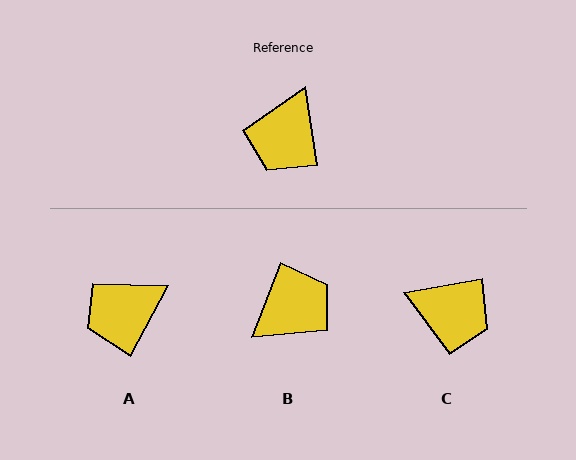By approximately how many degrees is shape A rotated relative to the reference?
Approximately 37 degrees clockwise.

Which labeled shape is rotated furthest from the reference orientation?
B, about 149 degrees away.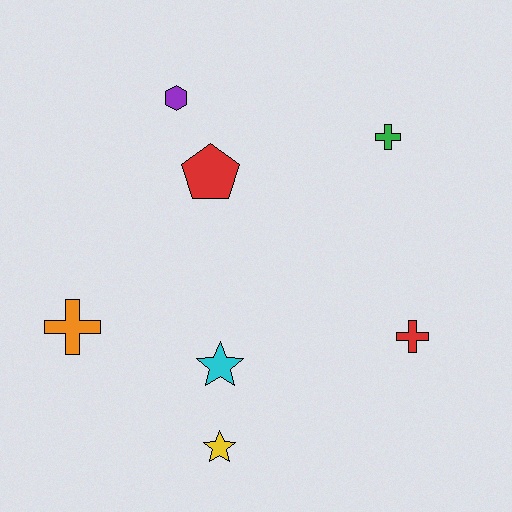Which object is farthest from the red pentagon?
The yellow star is farthest from the red pentagon.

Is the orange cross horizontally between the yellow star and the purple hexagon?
No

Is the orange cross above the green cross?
No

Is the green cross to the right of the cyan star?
Yes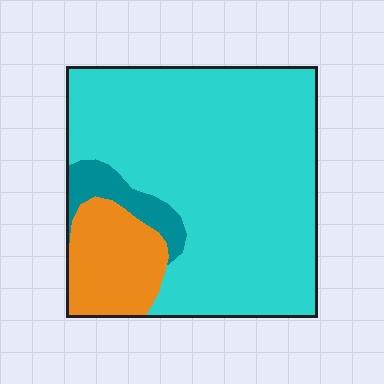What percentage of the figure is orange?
Orange covers about 15% of the figure.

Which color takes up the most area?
Cyan, at roughly 75%.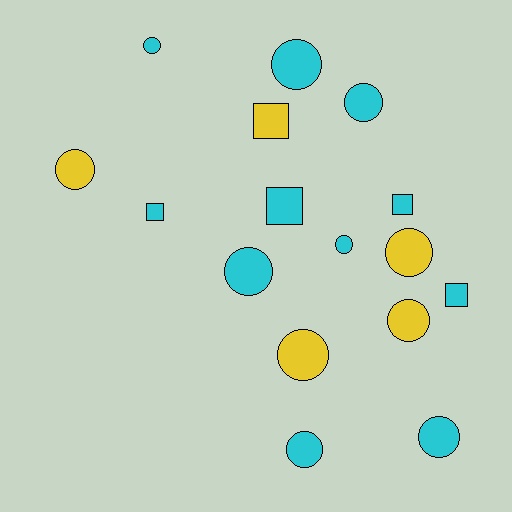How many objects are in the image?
There are 16 objects.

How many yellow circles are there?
There are 4 yellow circles.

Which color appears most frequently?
Cyan, with 11 objects.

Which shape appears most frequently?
Circle, with 11 objects.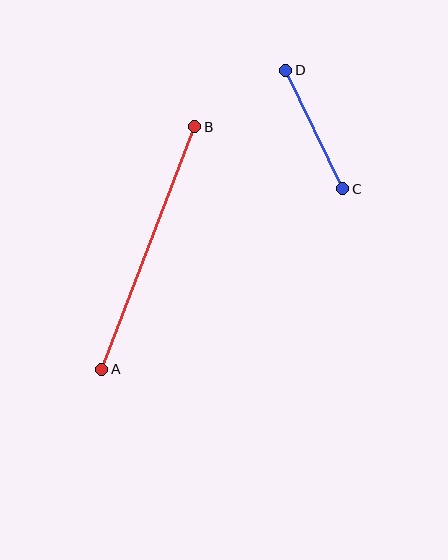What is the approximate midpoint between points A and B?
The midpoint is at approximately (148, 248) pixels.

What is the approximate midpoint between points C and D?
The midpoint is at approximately (314, 130) pixels.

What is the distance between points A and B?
The distance is approximately 260 pixels.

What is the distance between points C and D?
The distance is approximately 132 pixels.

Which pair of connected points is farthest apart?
Points A and B are farthest apart.